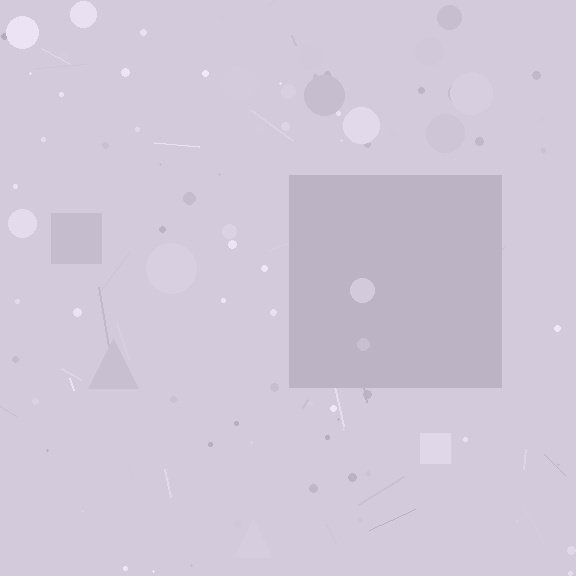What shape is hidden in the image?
A square is hidden in the image.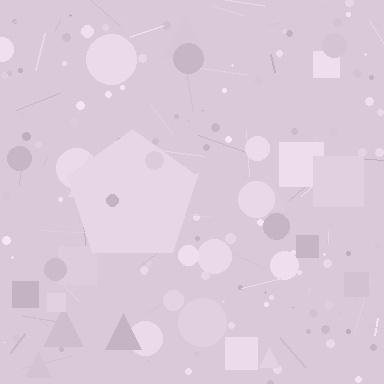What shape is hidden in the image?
A pentagon is hidden in the image.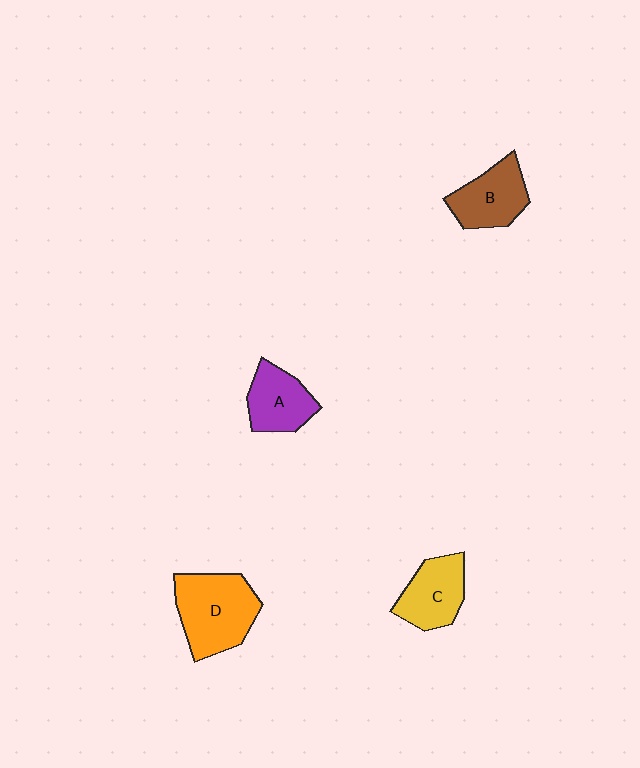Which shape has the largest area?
Shape D (orange).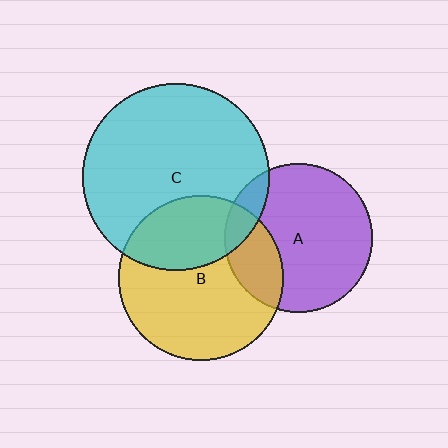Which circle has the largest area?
Circle C (cyan).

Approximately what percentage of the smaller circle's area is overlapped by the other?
Approximately 35%.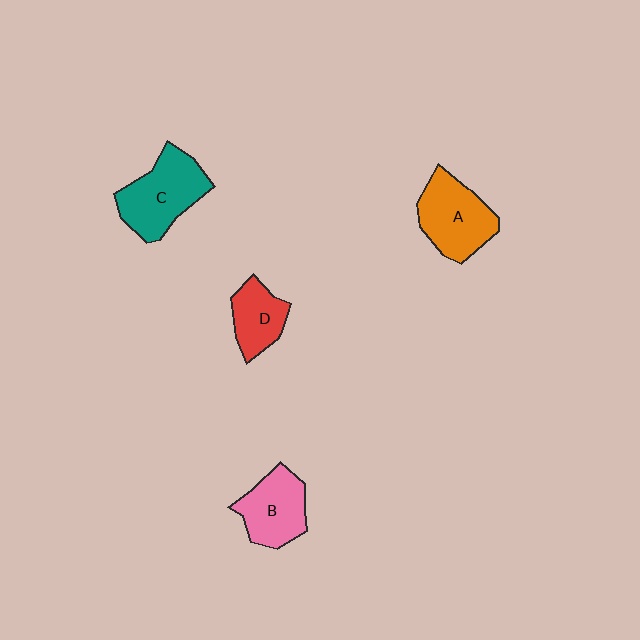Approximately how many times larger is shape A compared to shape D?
Approximately 1.5 times.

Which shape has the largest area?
Shape C (teal).